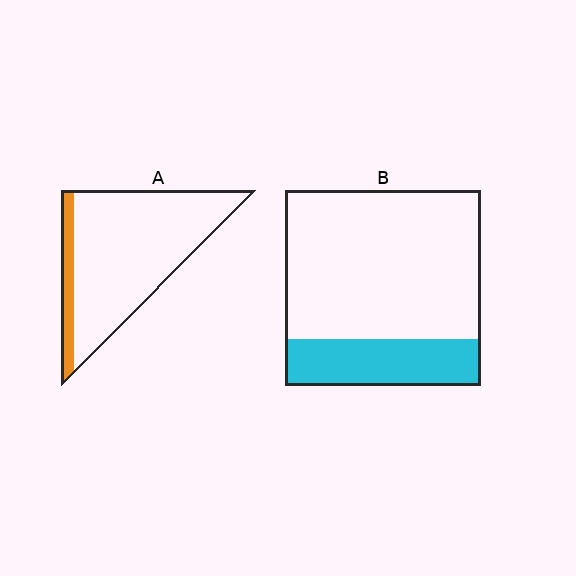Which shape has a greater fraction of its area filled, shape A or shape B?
Shape B.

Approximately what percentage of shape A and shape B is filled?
A is approximately 15% and B is approximately 25%.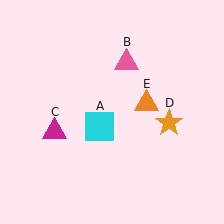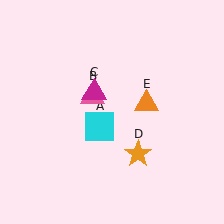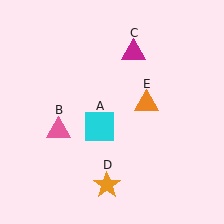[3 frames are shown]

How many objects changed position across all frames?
3 objects changed position: pink triangle (object B), magenta triangle (object C), orange star (object D).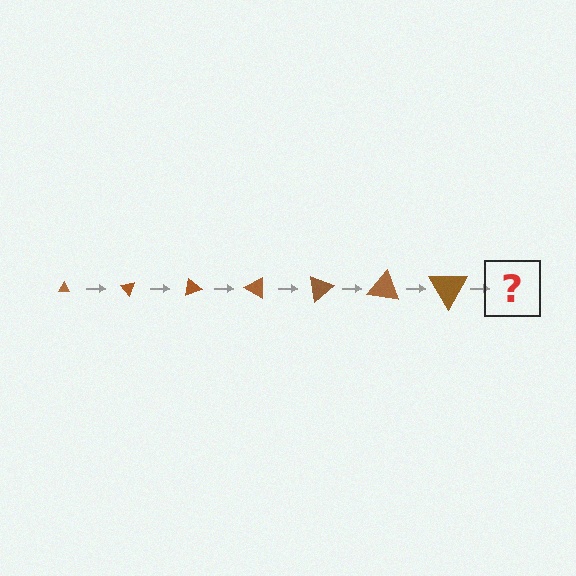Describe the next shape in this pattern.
It should be a triangle, larger than the previous one and rotated 350 degrees from the start.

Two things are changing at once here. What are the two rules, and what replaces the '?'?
The two rules are that the triangle grows larger each step and it rotates 50 degrees each step. The '?' should be a triangle, larger than the previous one and rotated 350 degrees from the start.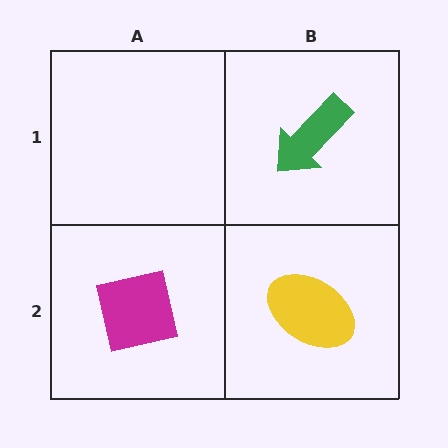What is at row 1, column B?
A green arrow.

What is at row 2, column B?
A yellow ellipse.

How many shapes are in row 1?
1 shape.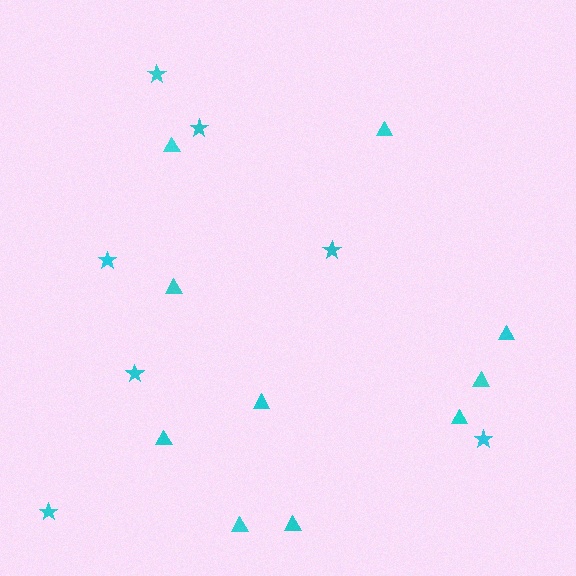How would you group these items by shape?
There are 2 groups: one group of triangles (10) and one group of stars (7).